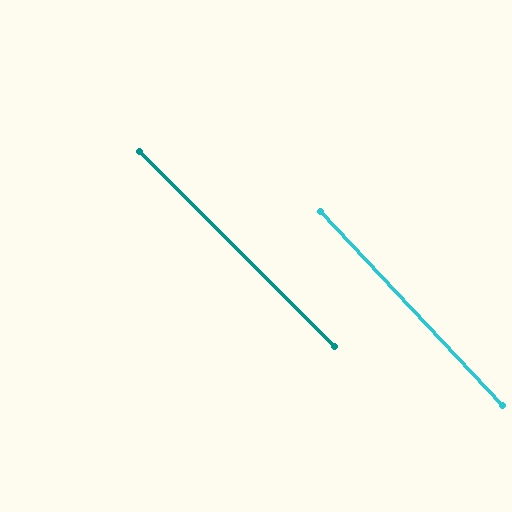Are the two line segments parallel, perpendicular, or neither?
Parallel — their directions differ by only 1.9°.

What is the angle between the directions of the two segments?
Approximately 2 degrees.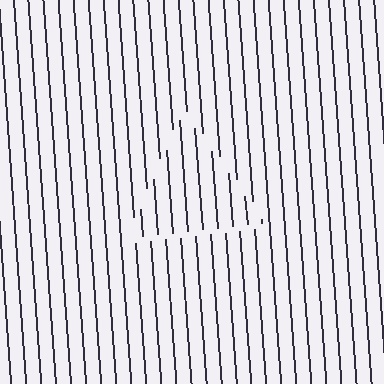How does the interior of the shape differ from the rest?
The interior of the shape contains the same grating, shifted by half a period — the contour is defined by the phase discontinuity where line-ends from the inner and outer gratings abut.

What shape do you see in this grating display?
An illusory triangle. The interior of the shape contains the same grating, shifted by half a period — the contour is defined by the phase discontinuity where line-ends from the inner and outer gratings abut.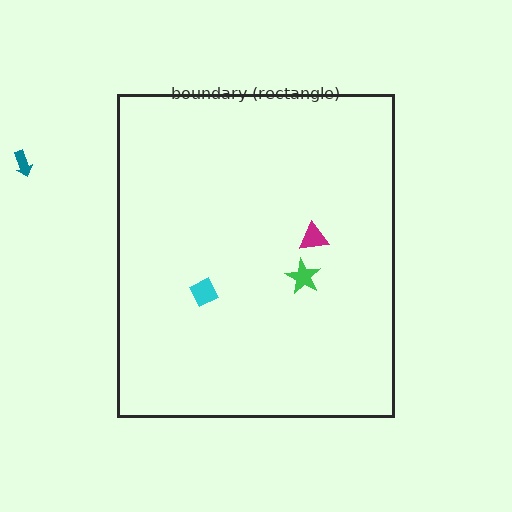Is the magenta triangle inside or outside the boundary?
Inside.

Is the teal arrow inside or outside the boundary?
Outside.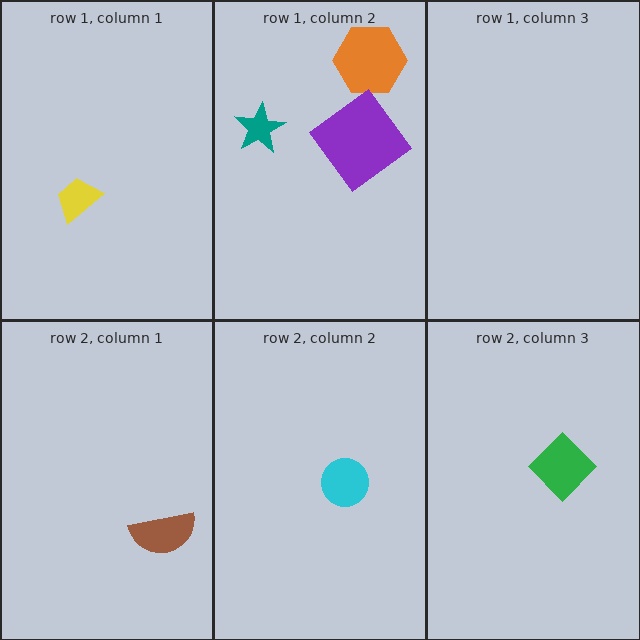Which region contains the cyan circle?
The row 2, column 2 region.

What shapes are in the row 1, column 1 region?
The yellow trapezoid.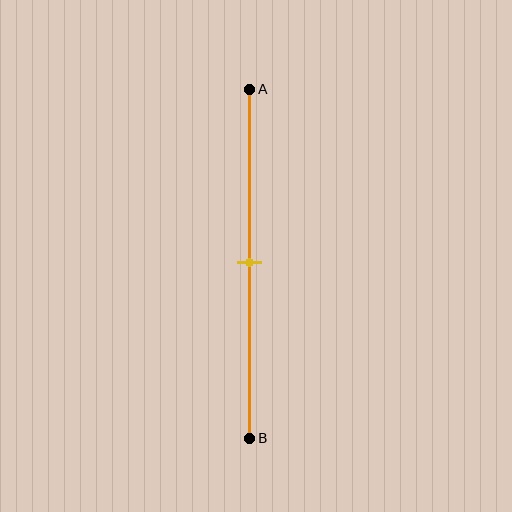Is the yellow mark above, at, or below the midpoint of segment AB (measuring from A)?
The yellow mark is approximately at the midpoint of segment AB.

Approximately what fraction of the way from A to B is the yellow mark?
The yellow mark is approximately 50% of the way from A to B.